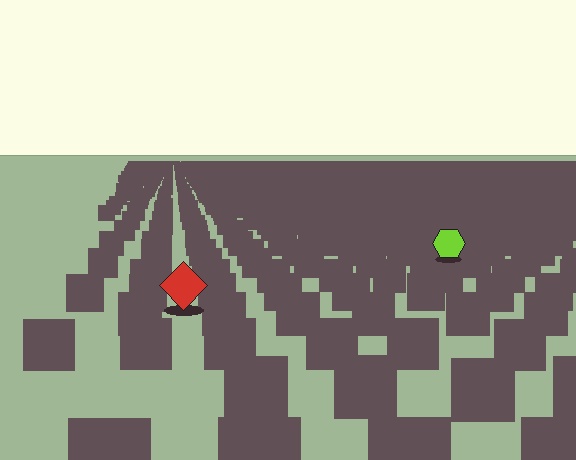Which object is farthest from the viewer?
The lime hexagon is farthest from the viewer. It appears smaller and the ground texture around it is denser.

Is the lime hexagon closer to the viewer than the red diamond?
No. The red diamond is closer — you can tell from the texture gradient: the ground texture is coarser near it.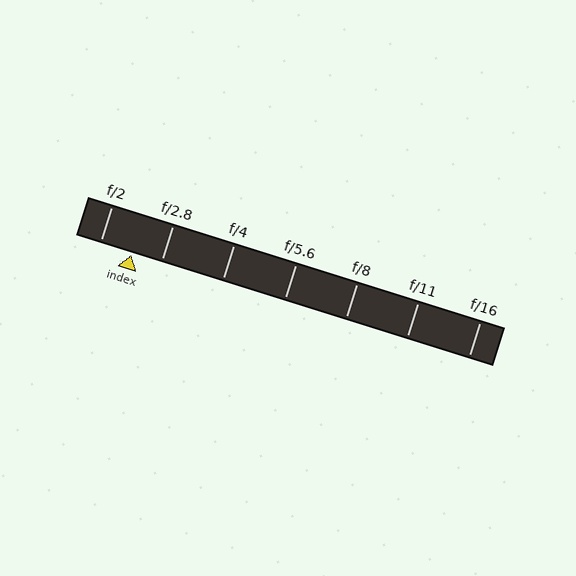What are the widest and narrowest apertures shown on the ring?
The widest aperture shown is f/2 and the narrowest is f/16.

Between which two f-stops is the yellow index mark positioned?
The index mark is between f/2 and f/2.8.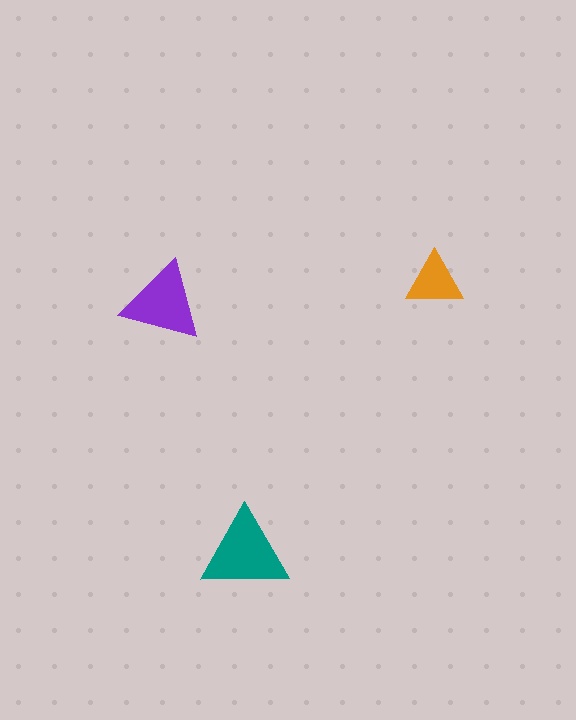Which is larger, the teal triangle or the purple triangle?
The teal one.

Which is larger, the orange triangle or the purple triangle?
The purple one.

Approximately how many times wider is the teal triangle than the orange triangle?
About 1.5 times wider.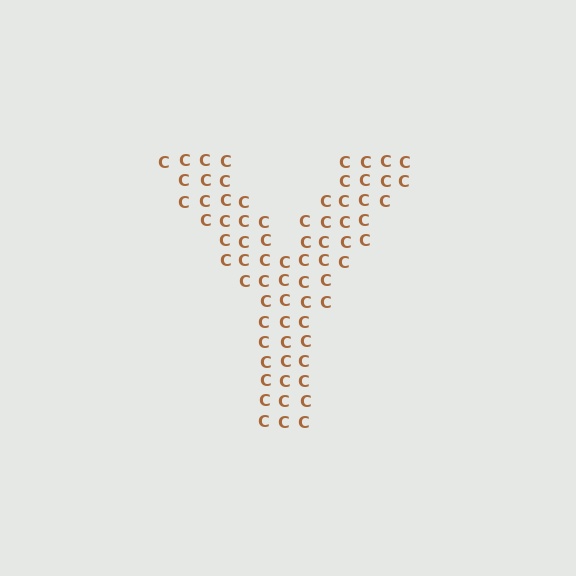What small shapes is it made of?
It is made of small letter C's.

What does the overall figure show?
The overall figure shows the letter Y.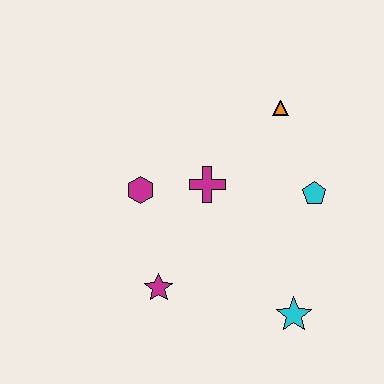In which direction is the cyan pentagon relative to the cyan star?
The cyan pentagon is above the cyan star.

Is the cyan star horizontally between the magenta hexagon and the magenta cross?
No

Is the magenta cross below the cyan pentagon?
No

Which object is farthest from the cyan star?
The orange triangle is farthest from the cyan star.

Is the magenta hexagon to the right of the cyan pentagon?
No